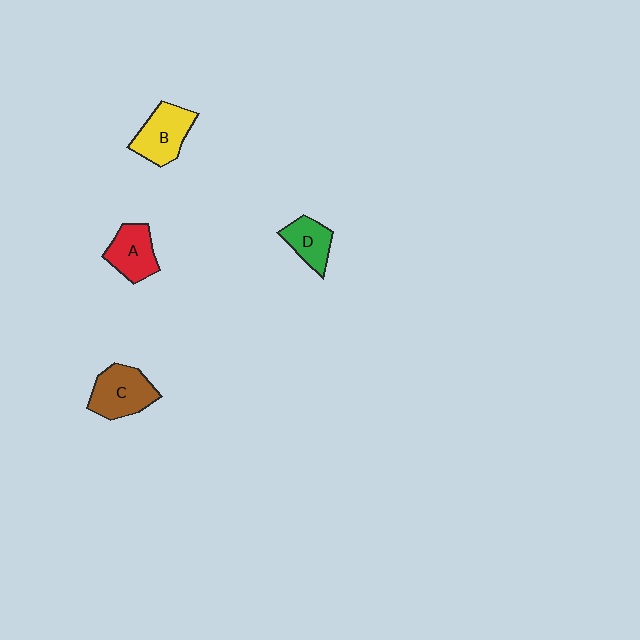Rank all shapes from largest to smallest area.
From largest to smallest: C (brown), B (yellow), A (red), D (green).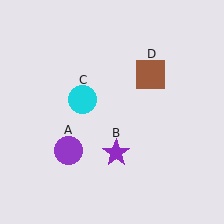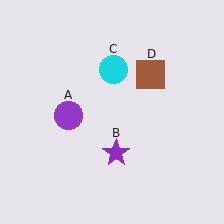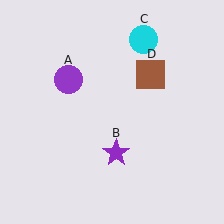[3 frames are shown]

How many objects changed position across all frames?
2 objects changed position: purple circle (object A), cyan circle (object C).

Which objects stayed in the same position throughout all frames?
Purple star (object B) and brown square (object D) remained stationary.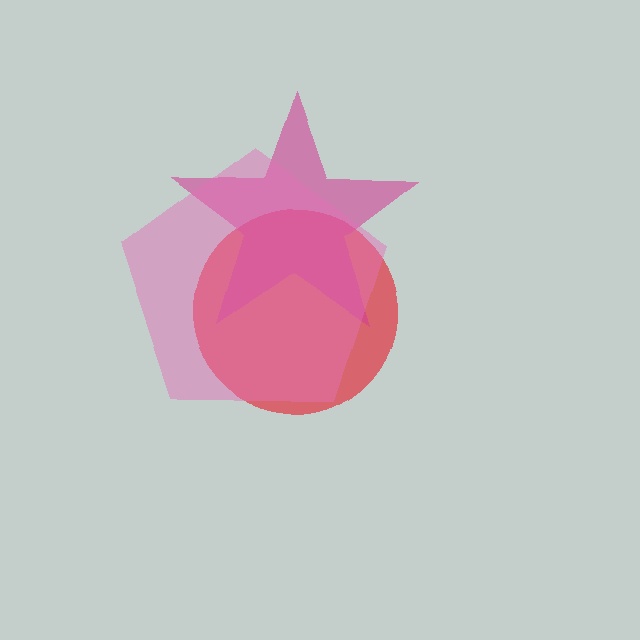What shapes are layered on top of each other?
The layered shapes are: a red circle, a magenta star, a pink pentagon.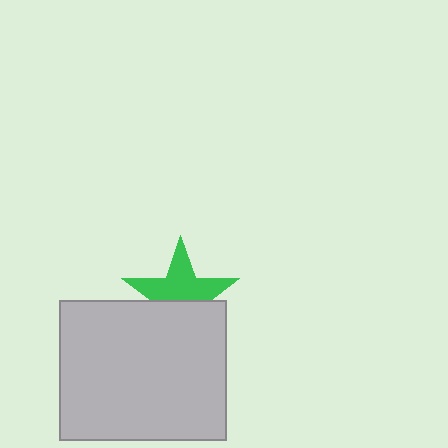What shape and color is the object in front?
The object in front is a light gray rectangle.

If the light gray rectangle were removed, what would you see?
You would see the complete green star.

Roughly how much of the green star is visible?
About half of it is visible (roughly 57%).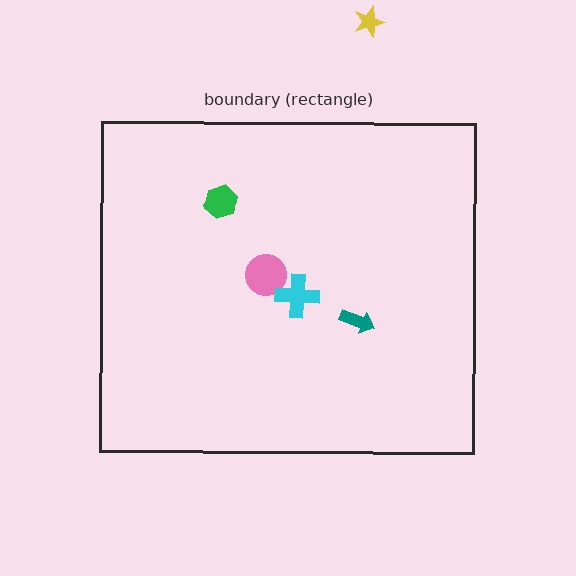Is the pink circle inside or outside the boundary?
Inside.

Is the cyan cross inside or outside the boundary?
Inside.